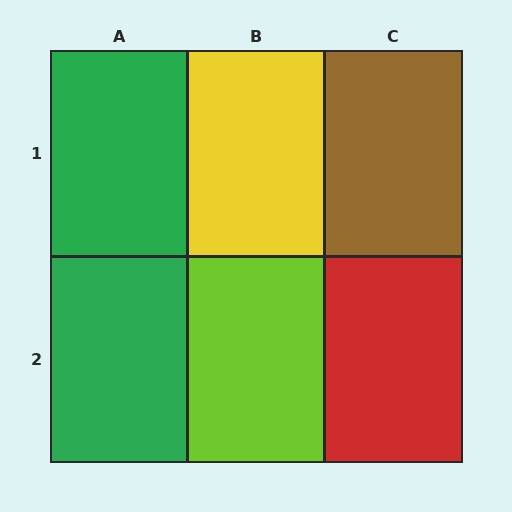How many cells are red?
1 cell is red.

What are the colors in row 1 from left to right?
Green, yellow, brown.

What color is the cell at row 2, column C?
Red.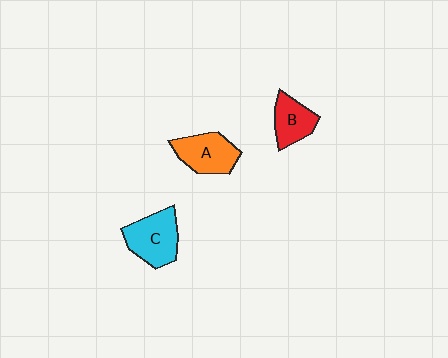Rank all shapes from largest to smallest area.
From largest to smallest: C (cyan), A (orange), B (red).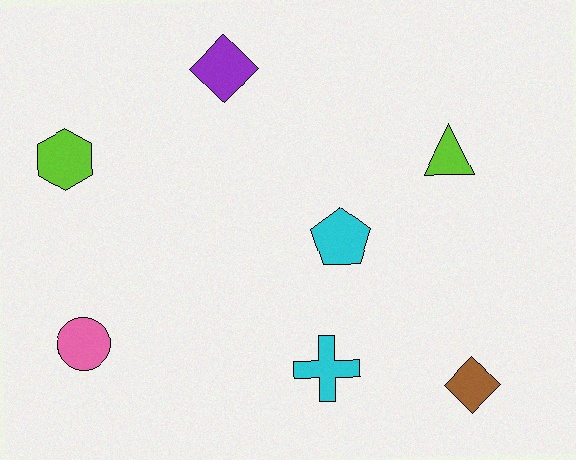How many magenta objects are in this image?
There are no magenta objects.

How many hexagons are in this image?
There is 1 hexagon.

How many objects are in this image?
There are 7 objects.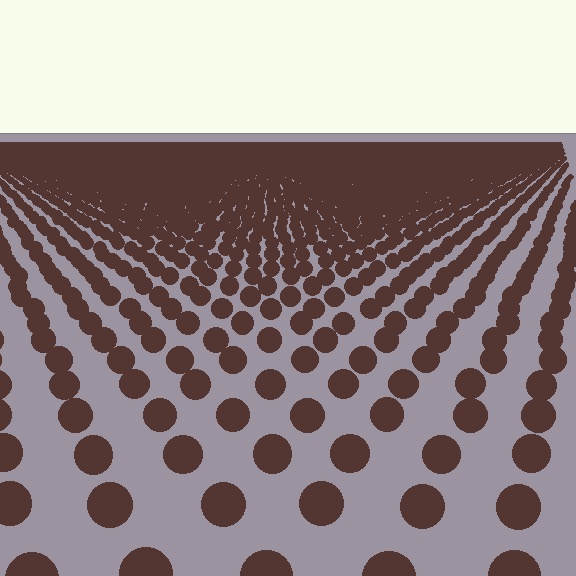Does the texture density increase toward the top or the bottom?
Density increases toward the top.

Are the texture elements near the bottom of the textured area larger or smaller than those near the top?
Larger. Near the bottom, elements are closer to the viewer and appear at a bigger on-screen size.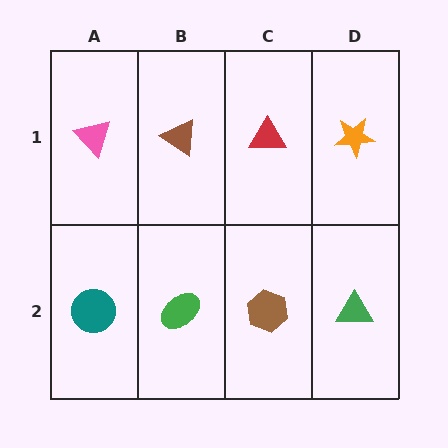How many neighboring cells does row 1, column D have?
2.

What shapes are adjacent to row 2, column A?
A pink triangle (row 1, column A), a green ellipse (row 2, column B).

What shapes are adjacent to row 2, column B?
A brown triangle (row 1, column B), a teal circle (row 2, column A), a brown hexagon (row 2, column C).